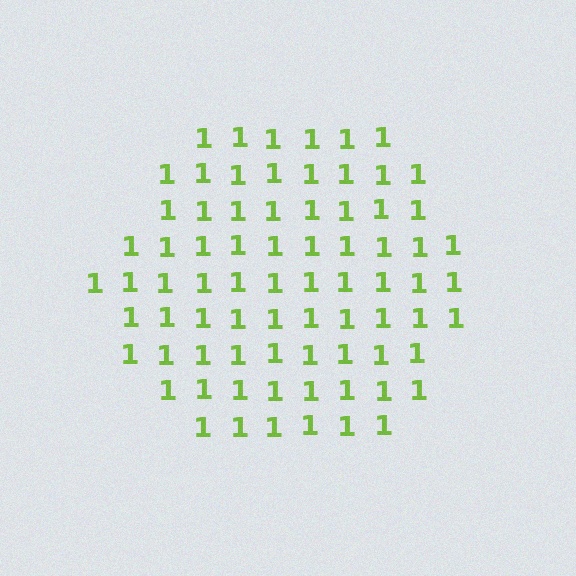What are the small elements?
The small elements are digit 1's.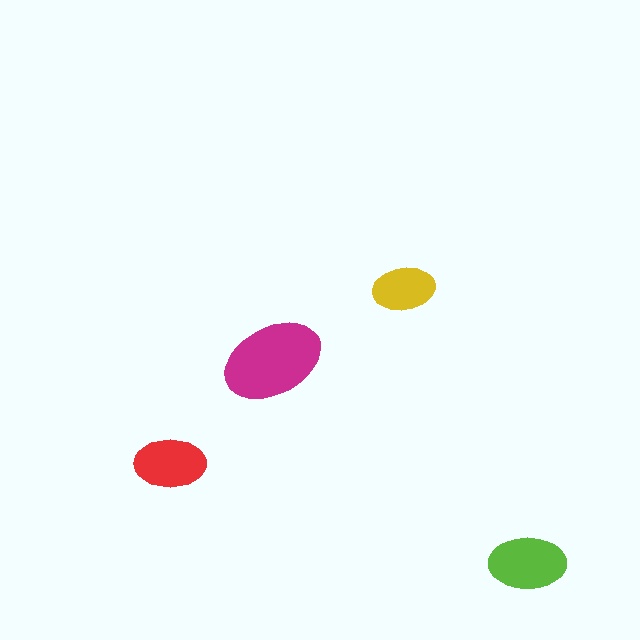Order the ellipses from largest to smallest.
the magenta one, the lime one, the red one, the yellow one.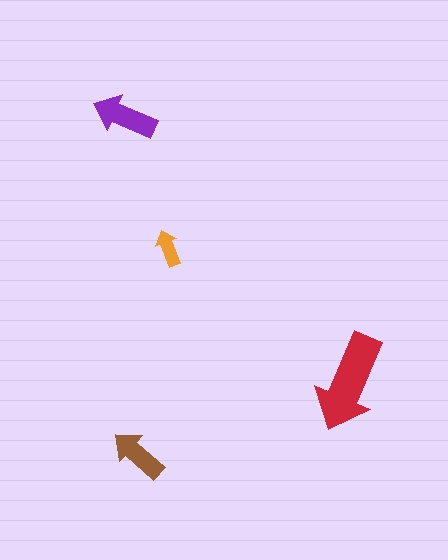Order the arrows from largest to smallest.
the red one, the purple one, the brown one, the orange one.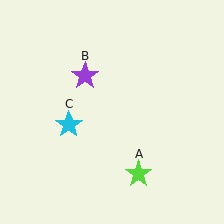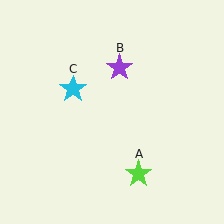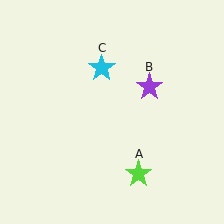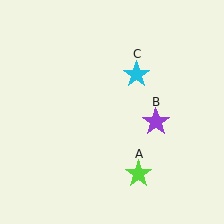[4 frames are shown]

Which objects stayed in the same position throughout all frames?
Lime star (object A) remained stationary.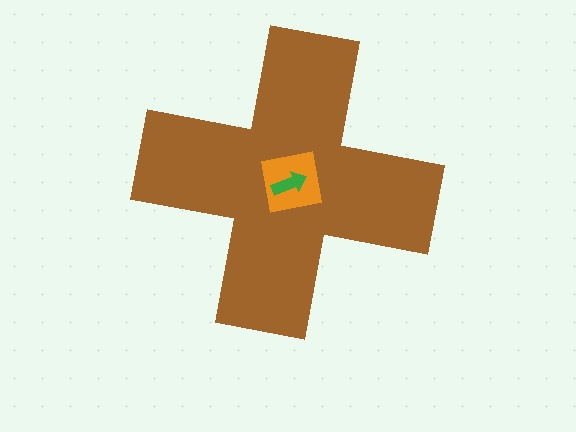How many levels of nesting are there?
3.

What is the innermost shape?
The green arrow.